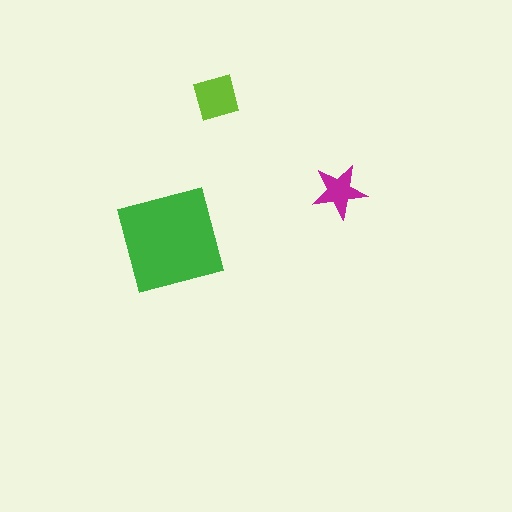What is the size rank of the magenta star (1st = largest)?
3rd.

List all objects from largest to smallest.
The green square, the lime square, the magenta star.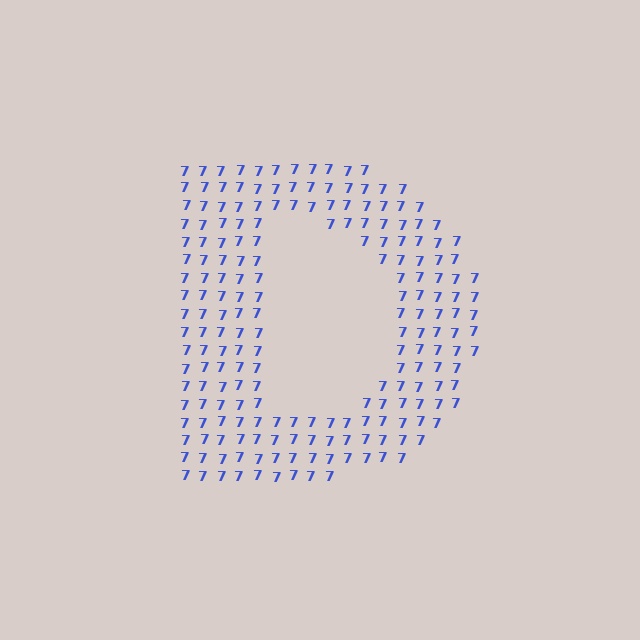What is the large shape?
The large shape is the letter D.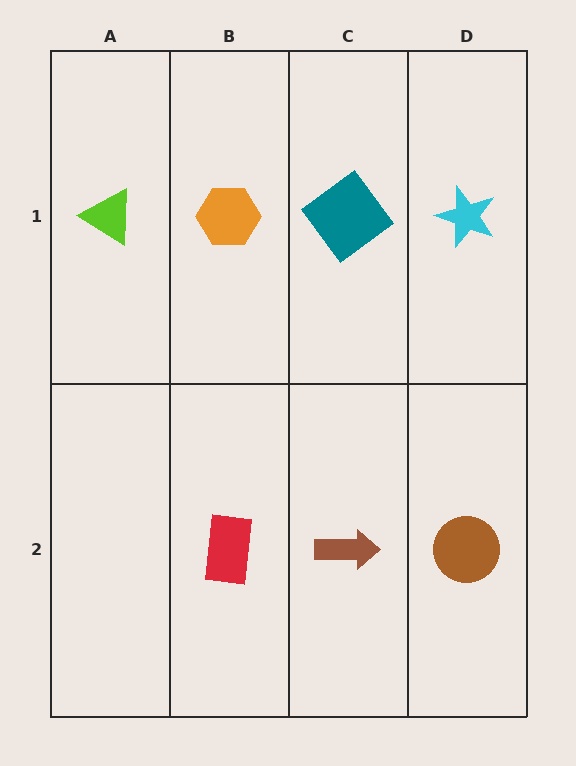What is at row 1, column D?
A cyan star.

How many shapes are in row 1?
4 shapes.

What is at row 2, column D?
A brown circle.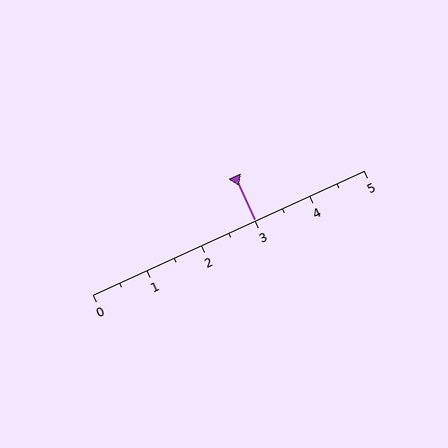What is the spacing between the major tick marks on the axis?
The major ticks are spaced 1 apart.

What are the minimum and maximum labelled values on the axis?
The axis runs from 0 to 5.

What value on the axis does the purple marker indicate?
The marker indicates approximately 3.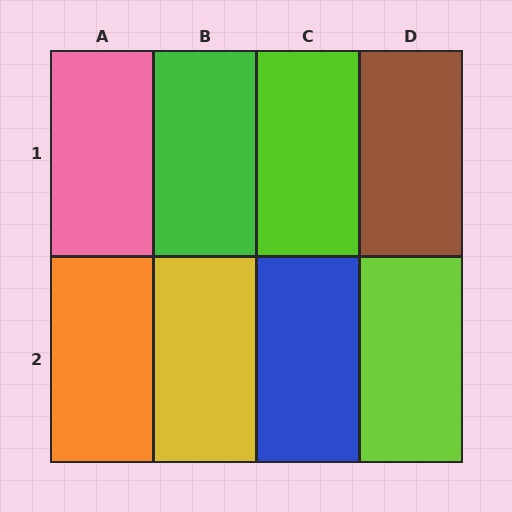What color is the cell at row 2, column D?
Lime.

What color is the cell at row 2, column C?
Blue.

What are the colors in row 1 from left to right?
Pink, green, lime, brown.